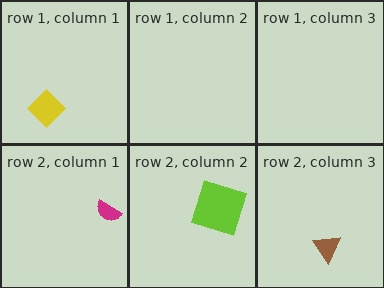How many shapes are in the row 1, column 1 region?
1.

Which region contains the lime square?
The row 2, column 2 region.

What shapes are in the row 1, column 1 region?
The yellow diamond.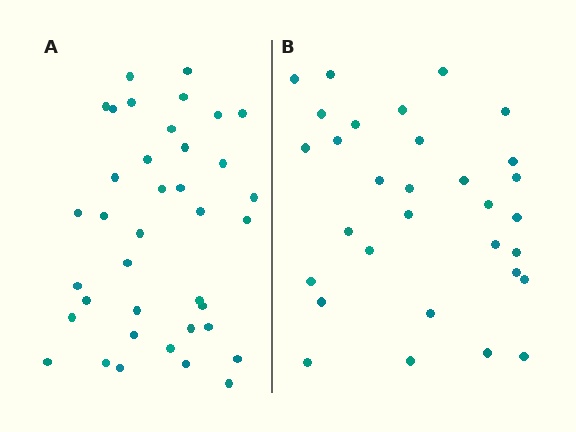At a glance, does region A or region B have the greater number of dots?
Region A (the left region) has more dots.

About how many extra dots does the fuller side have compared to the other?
Region A has roughly 8 or so more dots than region B.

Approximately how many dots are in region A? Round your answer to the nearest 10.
About 40 dots. (The exact count is 38, which rounds to 40.)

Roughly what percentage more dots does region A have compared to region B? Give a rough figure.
About 25% more.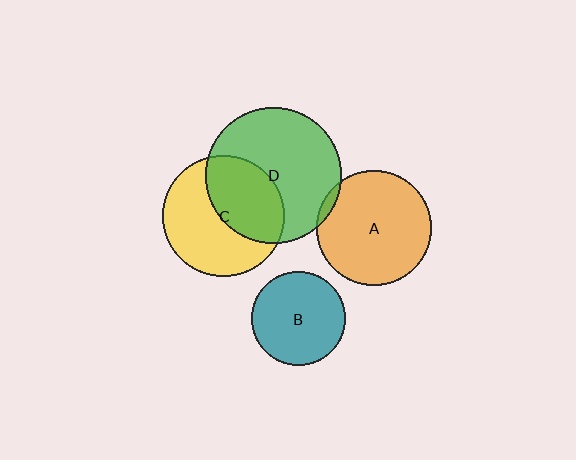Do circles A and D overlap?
Yes.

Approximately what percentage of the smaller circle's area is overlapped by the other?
Approximately 5%.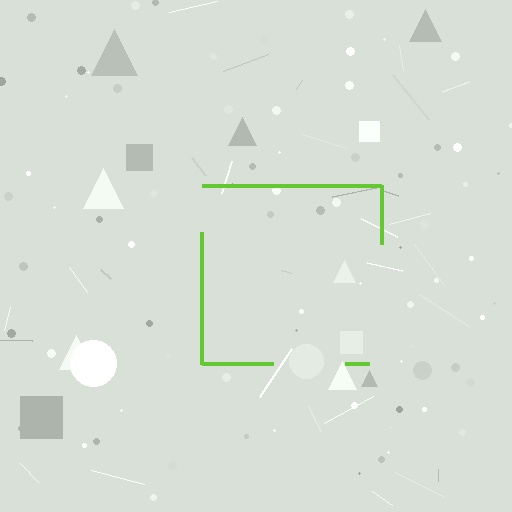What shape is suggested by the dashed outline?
The dashed outline suggests a square.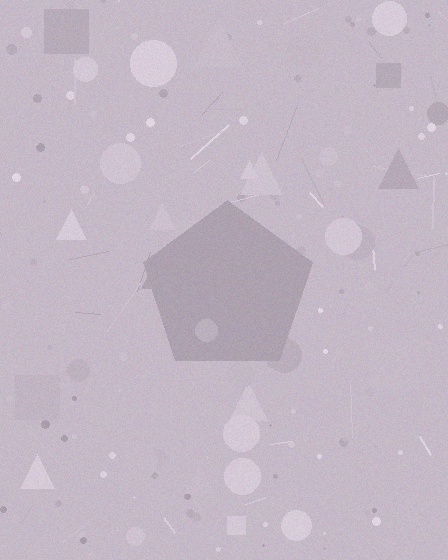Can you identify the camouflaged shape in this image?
The camouflaged shape is a pentagon.